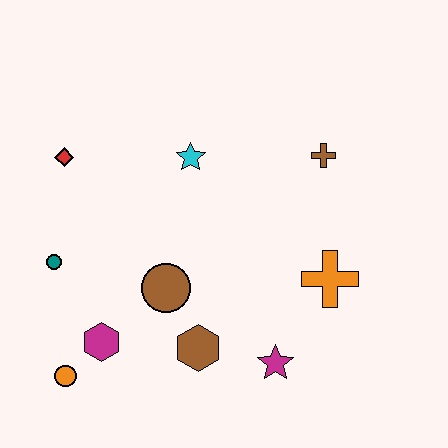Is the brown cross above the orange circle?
Yes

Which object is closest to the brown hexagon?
The brown circle is closest to the brown hexagon.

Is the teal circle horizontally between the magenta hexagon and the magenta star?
No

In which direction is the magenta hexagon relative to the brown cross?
The magenta hexagon is to the left of the brown cross.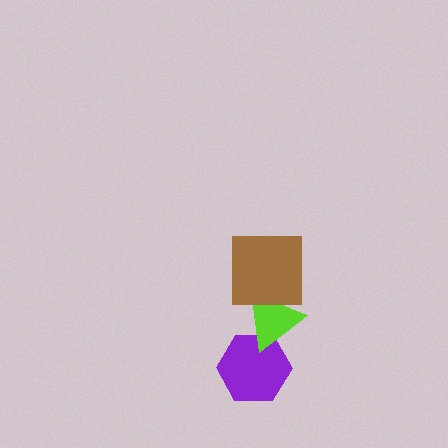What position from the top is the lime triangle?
The lime triangle is 2nd from the top.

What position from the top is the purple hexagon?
The purple hexagon is 3rd from the top.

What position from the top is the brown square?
The brown square is 1st from the top.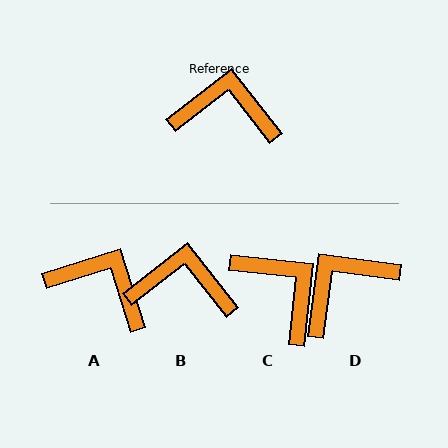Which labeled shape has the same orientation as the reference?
B.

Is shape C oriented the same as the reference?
No, it is off by about 44 degrees.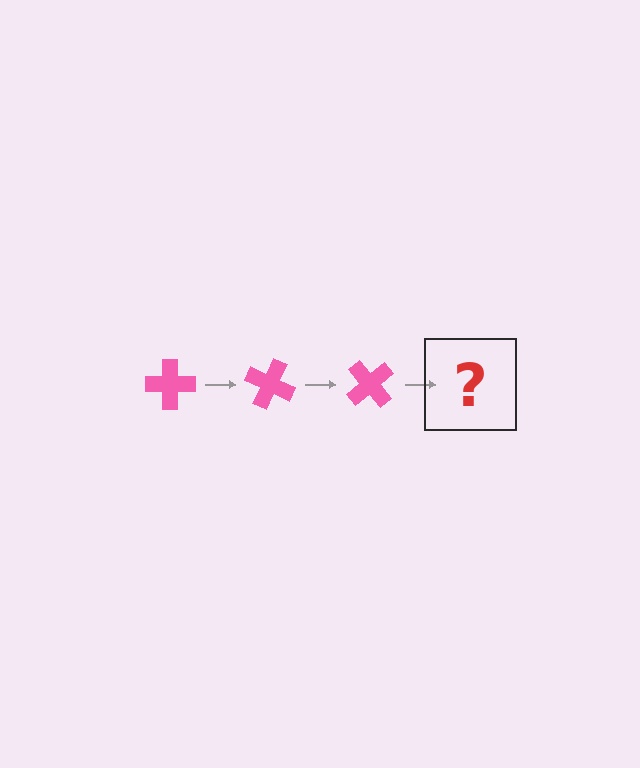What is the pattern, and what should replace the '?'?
The pattern is that the cross rotates 25 degrees each step. The '?' should be a pink cross rotated 75 degrees.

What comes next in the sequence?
The next element should be a pink cross rotated 75 degrees.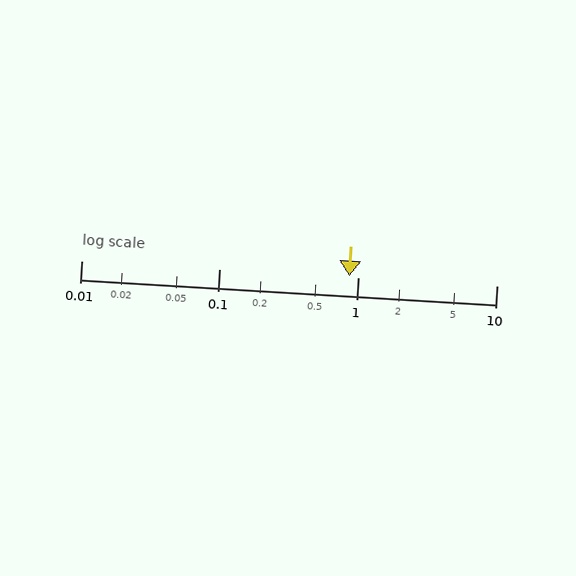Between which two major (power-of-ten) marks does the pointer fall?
The pointer is between 0.1 and 1.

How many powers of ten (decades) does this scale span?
The scale spans 3 decades, from 0.01 to 10.